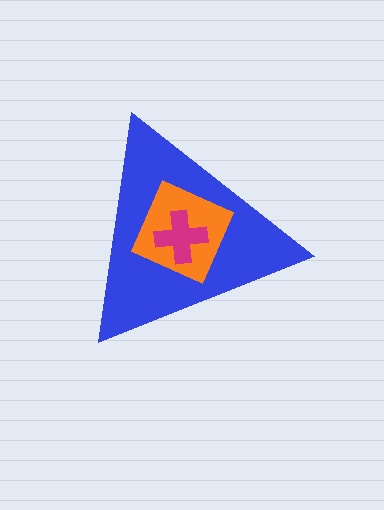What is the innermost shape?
The magenta cross.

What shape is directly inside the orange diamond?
The magenta cross.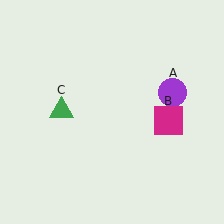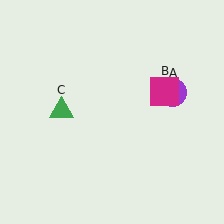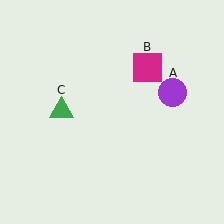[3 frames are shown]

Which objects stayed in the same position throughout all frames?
Purple circle (object A) and green triangle (object C) remained stationary.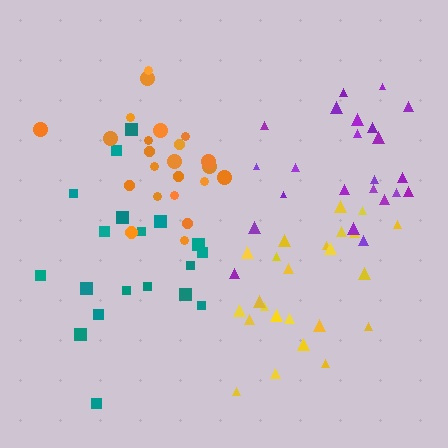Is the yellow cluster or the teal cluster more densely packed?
Yellow.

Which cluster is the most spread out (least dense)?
Teal.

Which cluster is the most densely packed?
Orange.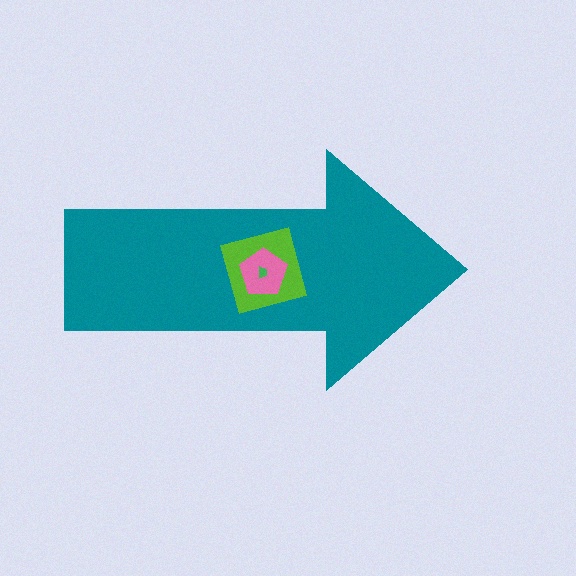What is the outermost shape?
The teal arrow.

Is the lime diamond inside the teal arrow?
Yes.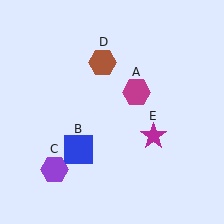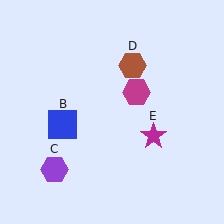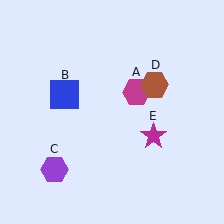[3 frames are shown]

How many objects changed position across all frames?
2 objects changed position: blue square (object B), brown hexagon (object D).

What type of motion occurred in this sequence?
The blue square (object B), brown hexagon (object D) rotated clockwise around the center of the scene.